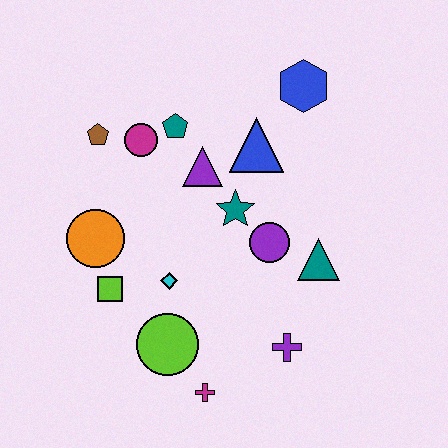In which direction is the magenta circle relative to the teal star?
The magenta circle is to the left of the teal star.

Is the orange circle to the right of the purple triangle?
No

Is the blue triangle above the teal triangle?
Yes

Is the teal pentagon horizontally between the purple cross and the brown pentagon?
Yes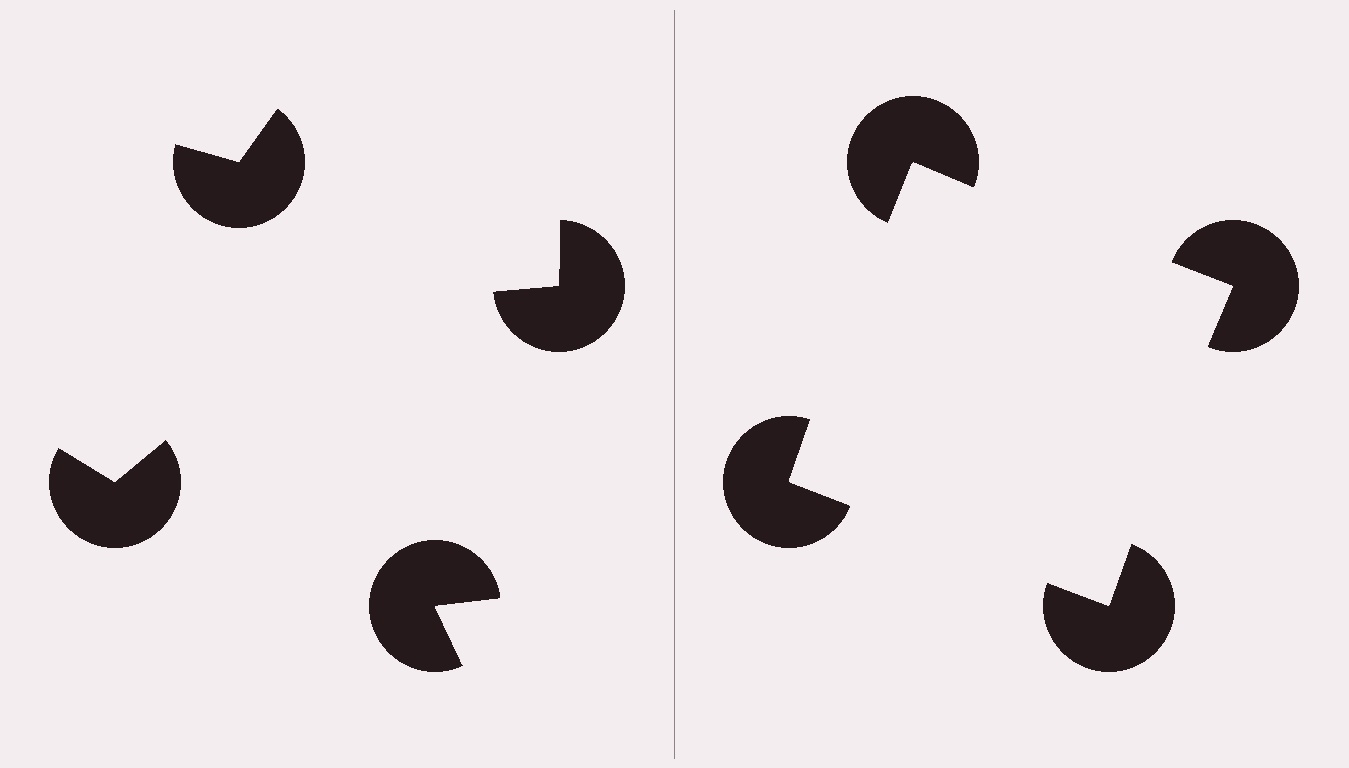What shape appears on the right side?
An illusory square.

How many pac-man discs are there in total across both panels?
8 — 4 on each side.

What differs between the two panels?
The pac-man discs are positioned identically on both sides; only the wedge orientations differ. On the right they align to a square; on the left they are misaligned.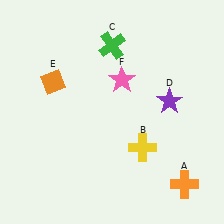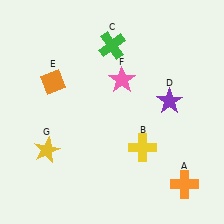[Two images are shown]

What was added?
A yellow star (G) was added in Image 2.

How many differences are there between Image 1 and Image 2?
There is 1 difference between the two images.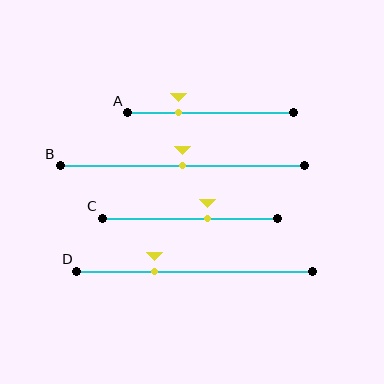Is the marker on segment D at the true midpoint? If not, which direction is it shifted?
No, the marker on segment D is shifted to the left by about 17% of the segment length.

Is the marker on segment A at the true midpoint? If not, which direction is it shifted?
No, the marker on segment A is shifted to the left by about 19% of the segment length.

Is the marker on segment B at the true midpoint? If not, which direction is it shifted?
Yes, the marker on segment B is at the true midpoint.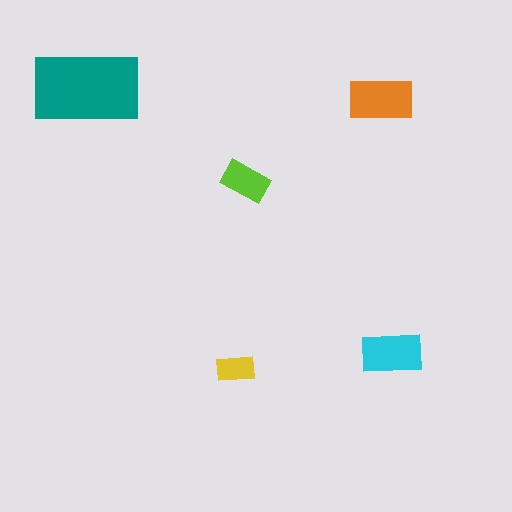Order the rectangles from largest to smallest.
the teal one, the orange one, the cyan one, the lime one, the yellow one.